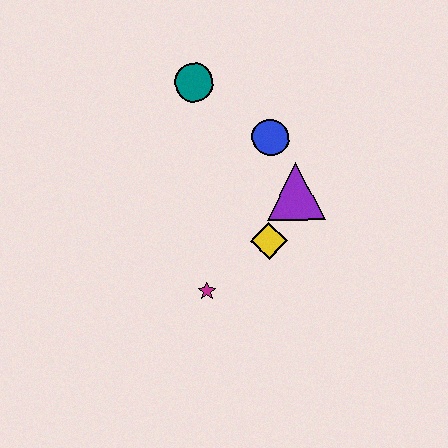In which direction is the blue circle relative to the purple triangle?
The blue circle is above the purple triangle.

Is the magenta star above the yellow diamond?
No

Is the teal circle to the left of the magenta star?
Yes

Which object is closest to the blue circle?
The purple triangle is closest to the blue circle.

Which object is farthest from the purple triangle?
The teal circle is farthest from the purple triangle.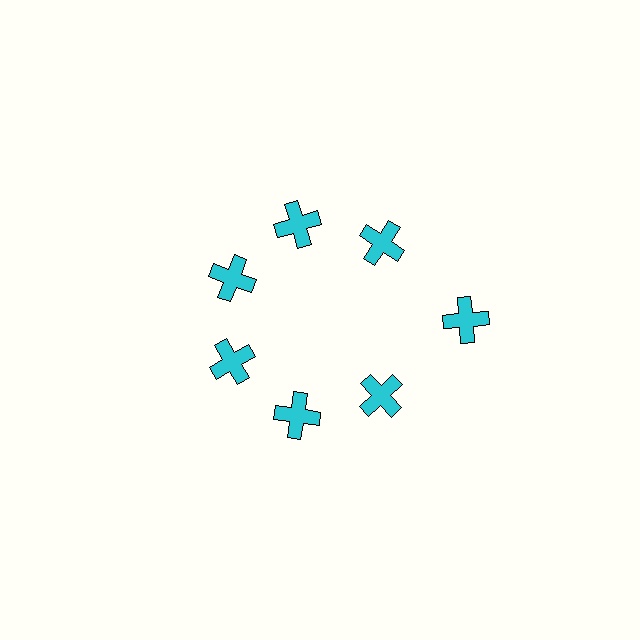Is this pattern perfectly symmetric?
No. The 7 cyan crosses are arranged in a ring, but one element near the 3 o'clock position is pushed outward from the center, breaking the 7-fold rotational symmetry.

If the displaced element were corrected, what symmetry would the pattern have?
It would have 7-fold rotational symmetry — the pattern would map onto itself every 51 degrees.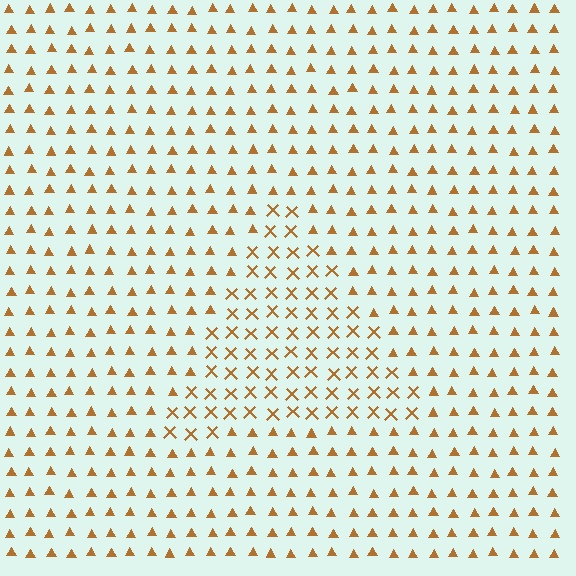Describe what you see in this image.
The image is filled with small brown elements arranged in a uniform grid. A triangle-shaped region contains X marks, while the surrounding area contains triangles. The boundary is defined purely by the change in element shape.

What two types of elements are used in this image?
The image uses X marks inside the triangle region and triangles outside it.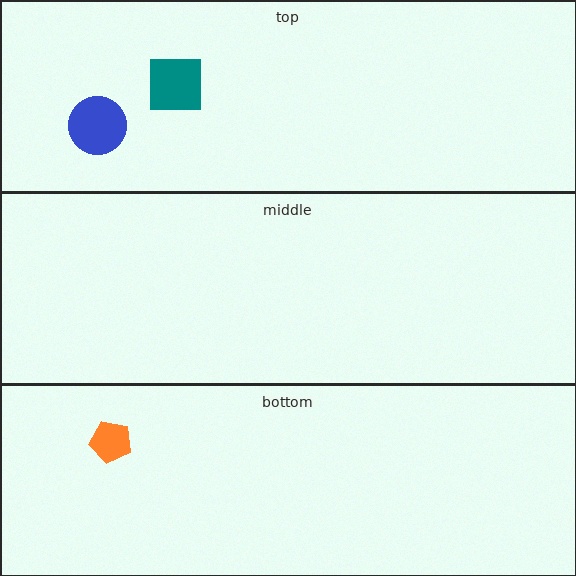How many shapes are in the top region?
2.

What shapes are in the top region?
The blue circle, the teal square.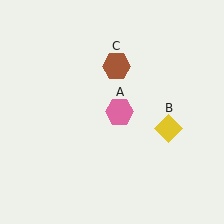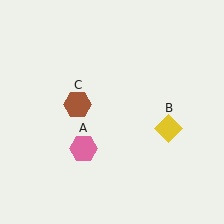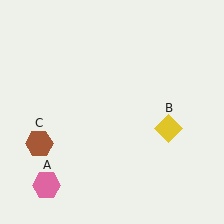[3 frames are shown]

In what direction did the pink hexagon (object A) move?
The pink hexagon (object A) moved down and to the left.